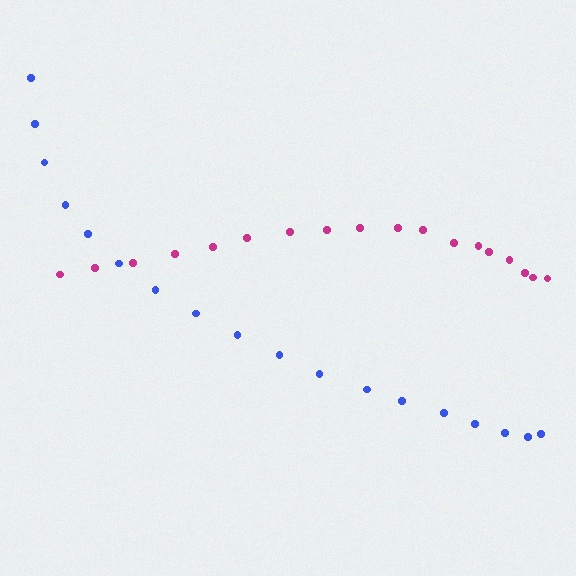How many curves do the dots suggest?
There are 2 distinct paths.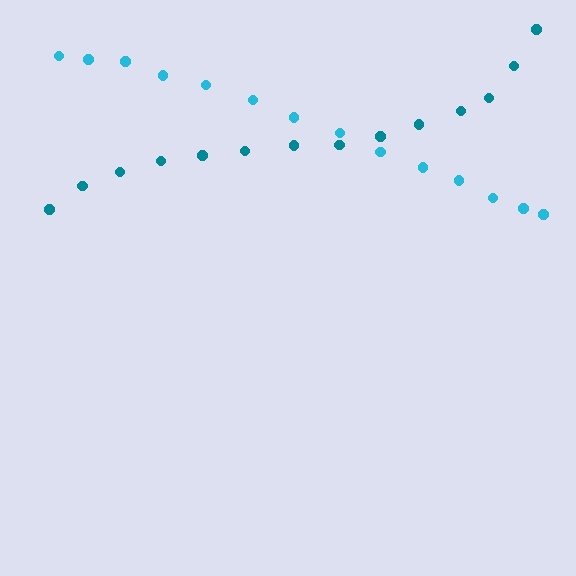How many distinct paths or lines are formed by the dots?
There are 2 distinct paths.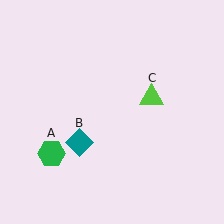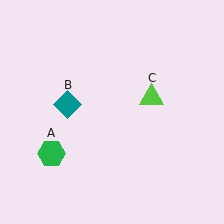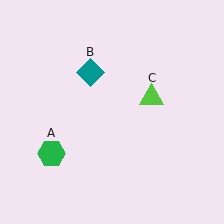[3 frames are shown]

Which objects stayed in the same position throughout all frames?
Green hexagon (object A) and lime triangle (object C) remained stationary.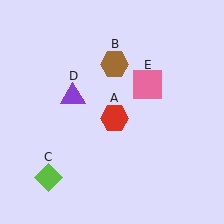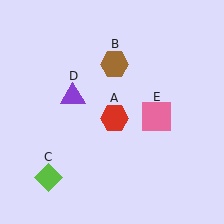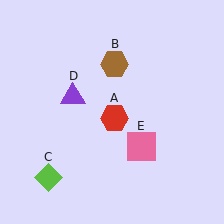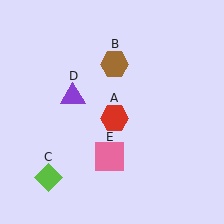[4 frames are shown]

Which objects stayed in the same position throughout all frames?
Red hexagon (object A) and brown hexagon (object B) and lime diamond (object C) and purple triangle (object D) remained stationary.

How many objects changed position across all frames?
1 object changed position: pink square (object E).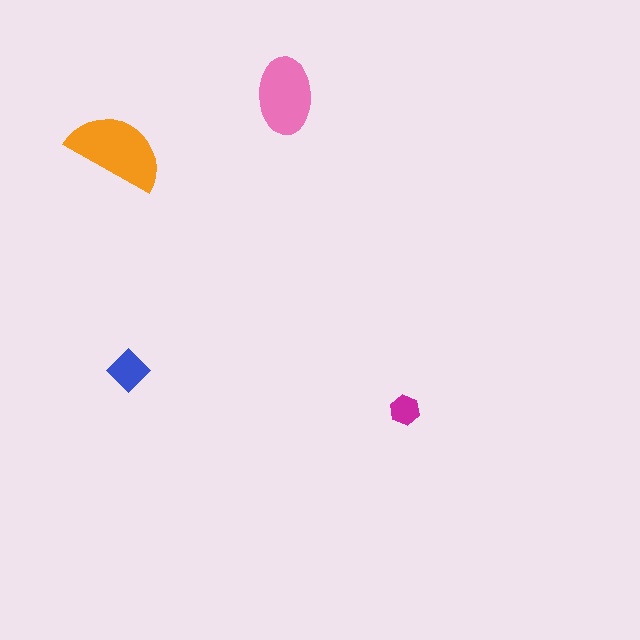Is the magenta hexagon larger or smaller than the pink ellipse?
Smaller.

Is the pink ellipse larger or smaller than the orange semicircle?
Smaller.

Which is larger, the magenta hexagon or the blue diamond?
The blue diamond.